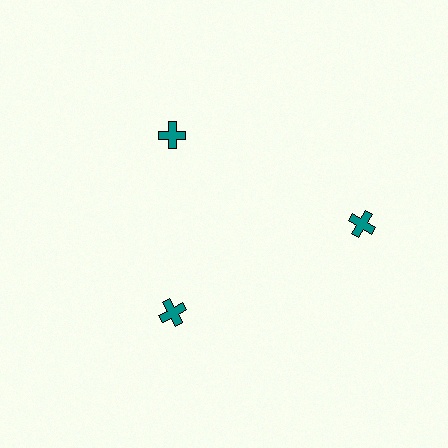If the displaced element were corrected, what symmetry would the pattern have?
It would have 3-fold rotational symmetry — the pattern would map onto itself every 120 degrees.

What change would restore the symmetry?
The symmetry would be restored by moving it inward, back onto the ring so that all 3 crosses sit at equal angles and equal distance from the center.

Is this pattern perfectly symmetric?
No. The 3 teal crosses are arranged in a ring, but one element near the 3 o'clock position is pushed outward from the center, breaking the 3-fold rotational symmetry.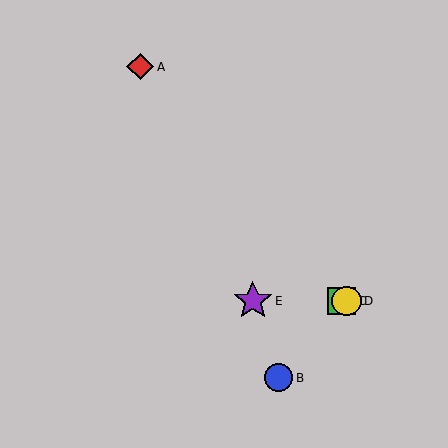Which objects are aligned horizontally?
Objects C, D, E are aligned horizontally.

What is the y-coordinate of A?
Object A is at y≈67.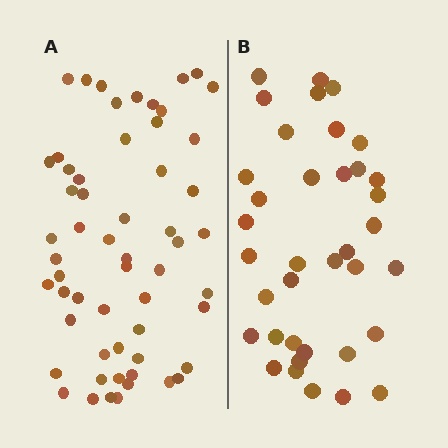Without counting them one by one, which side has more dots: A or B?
Region A (the left region) has more dots.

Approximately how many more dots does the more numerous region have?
Region A has approximately 20 more dots than region B.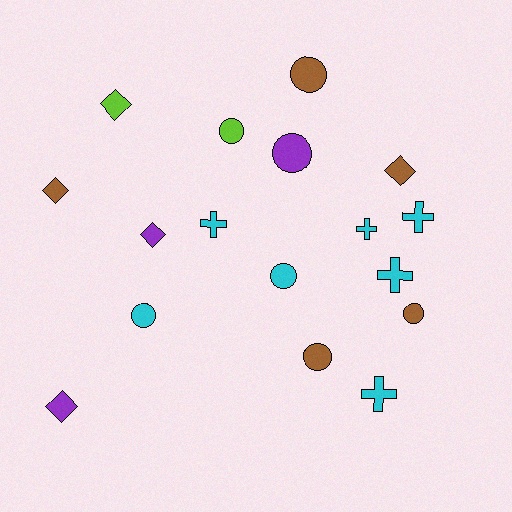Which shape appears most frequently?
Circle, with 7 objects.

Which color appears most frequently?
Cyan, with 7 objects.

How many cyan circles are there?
There are 2 cyan circles.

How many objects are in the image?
There are 17 objects.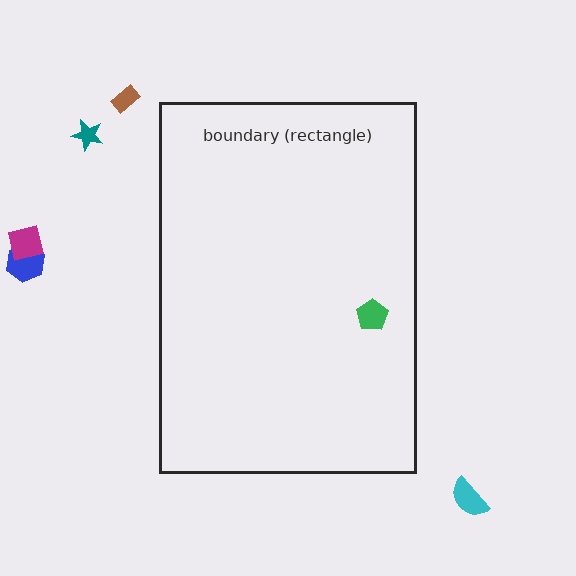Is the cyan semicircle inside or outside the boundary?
Outside.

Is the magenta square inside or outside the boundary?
Outside.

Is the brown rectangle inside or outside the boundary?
Outside.